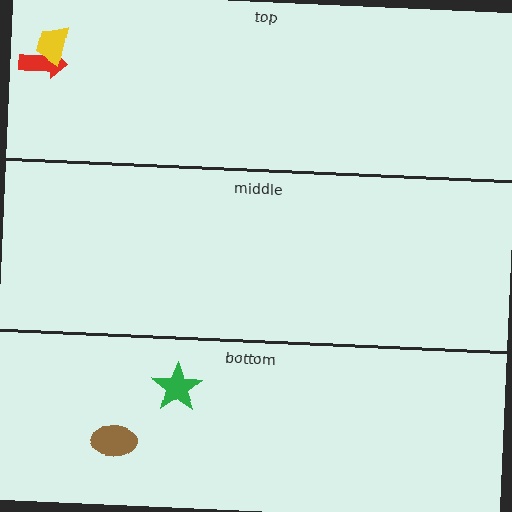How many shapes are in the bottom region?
2.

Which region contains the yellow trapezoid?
The top region.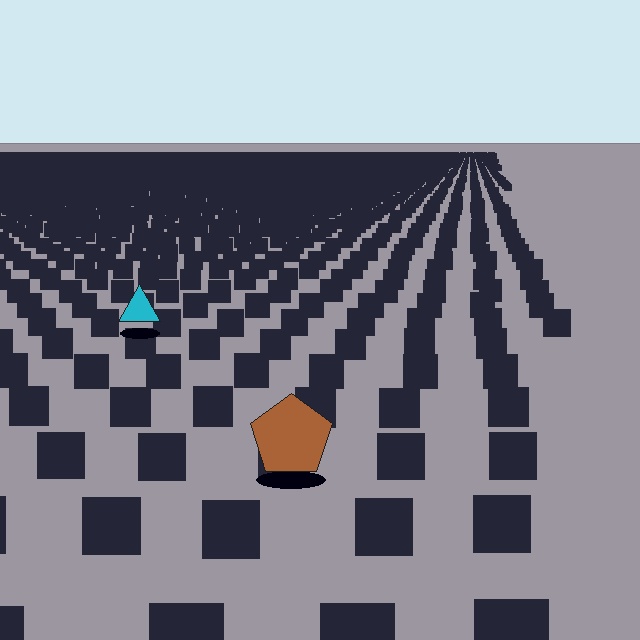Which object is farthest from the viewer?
The cyan triangle is farthest from the viewer. It appears smaller and the ground texture around it is denser.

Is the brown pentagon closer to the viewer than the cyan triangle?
Yes. The brown pentagon is closer — you can tell from the texture gradient: the ground texture is coarser near it.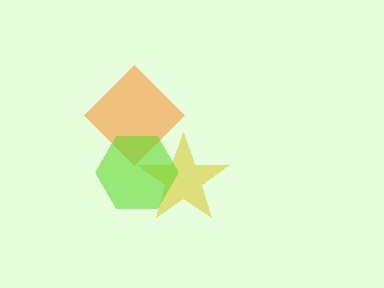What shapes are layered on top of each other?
The layered shapes are: an orange diamond, a yellow star, a lime hexagon.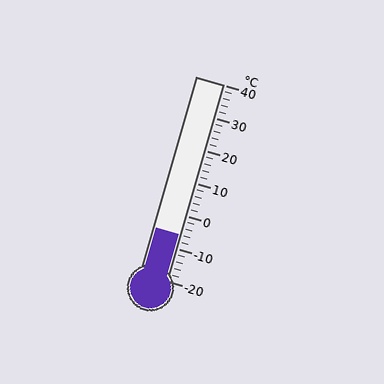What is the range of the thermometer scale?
The thermometer scale ranges from -20°C to 40°C.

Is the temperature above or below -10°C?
The temperature is above -10°C.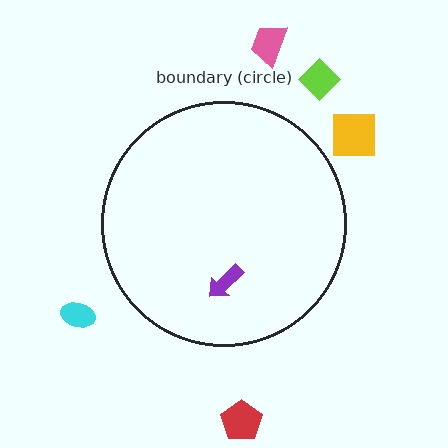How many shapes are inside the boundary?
1 inside, 5 outside.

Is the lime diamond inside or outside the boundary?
Outside.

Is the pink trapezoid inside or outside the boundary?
Outside.